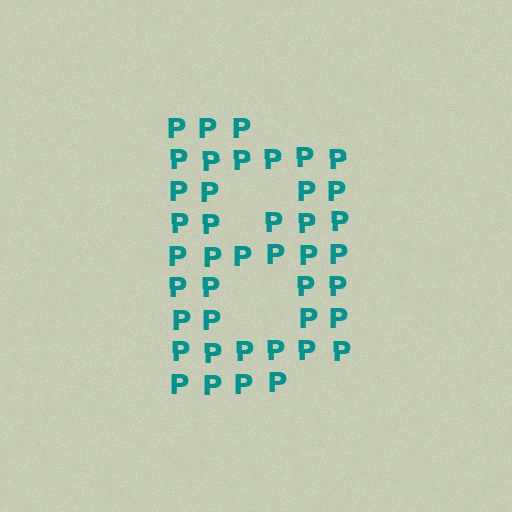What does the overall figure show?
The overall figure shows the letter B.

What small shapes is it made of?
It is made of small letter P's.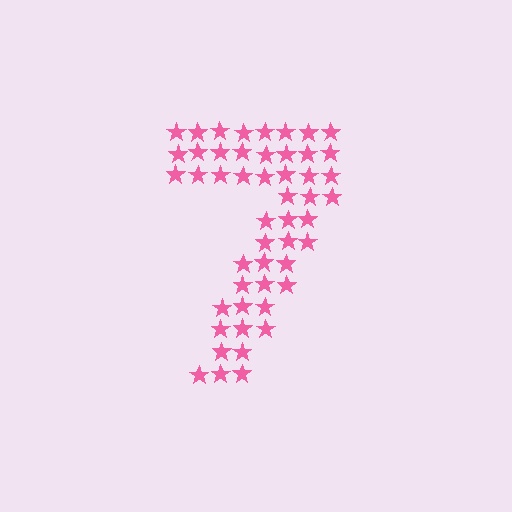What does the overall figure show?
The overall figure shows the digit 7.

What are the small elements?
The small elements are stars.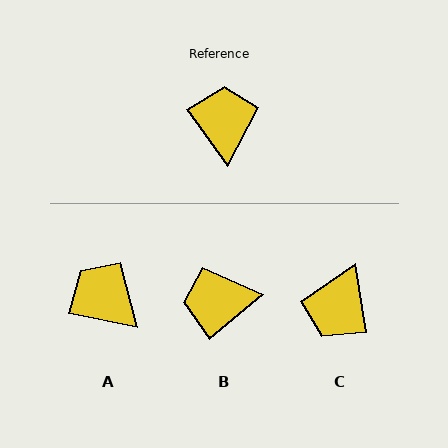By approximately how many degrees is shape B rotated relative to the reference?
Approximately 93 degrees counter-clockwise.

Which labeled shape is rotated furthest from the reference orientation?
C, about 153 degrees away.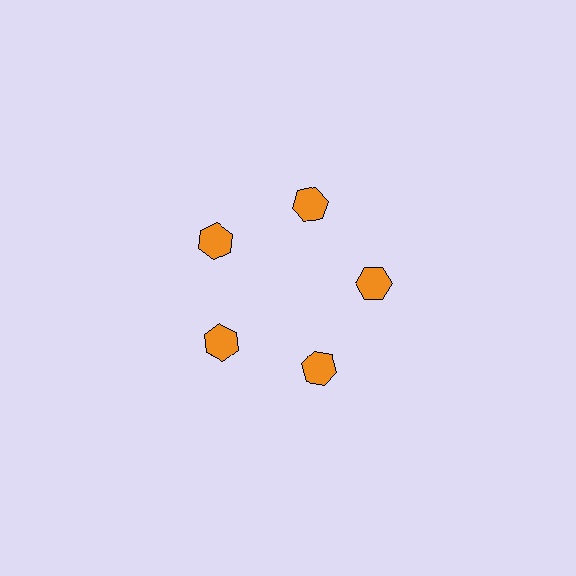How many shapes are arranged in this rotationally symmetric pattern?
There are 5 shapes, arranged in 5 groups of 1.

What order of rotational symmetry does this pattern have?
This pattern has 5-fold rotational symmetry.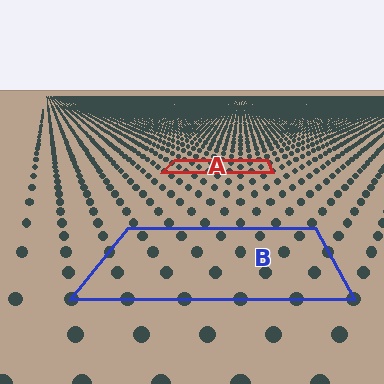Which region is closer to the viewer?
Region B is closer. The texture elements there are larger and more spread out.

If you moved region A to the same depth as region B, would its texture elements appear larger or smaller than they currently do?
They would appear larger. At a closer depth, the same texture elements are projected at a bigger on-screen size.